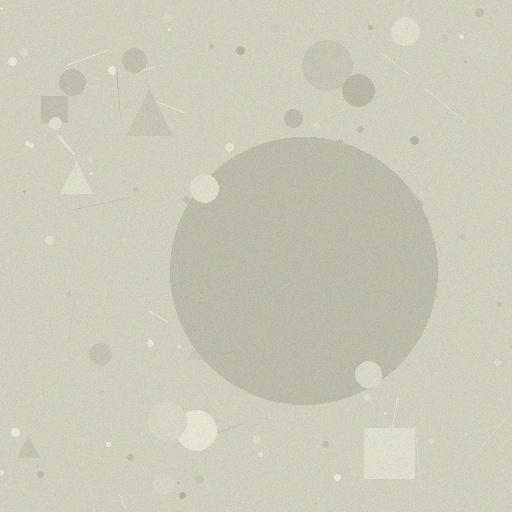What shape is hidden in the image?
A circle is hidden in the image.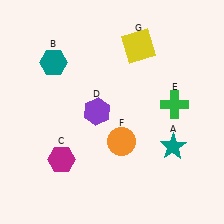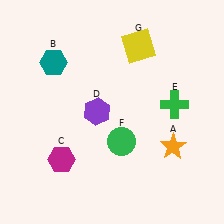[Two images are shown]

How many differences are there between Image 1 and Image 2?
There are 2 differences between the two images.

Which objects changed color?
A changed from teal to orange. F changed from orange to green.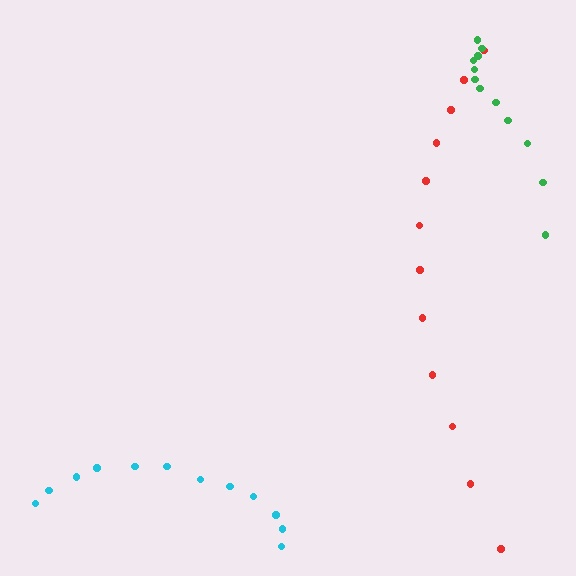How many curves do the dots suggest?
There are 3 distinct paths.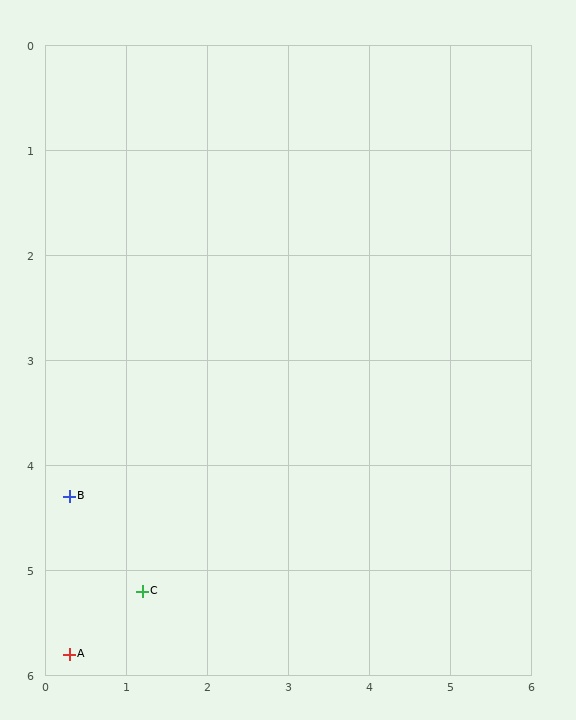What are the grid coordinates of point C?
Point C is at approximately (1.2, 5.2).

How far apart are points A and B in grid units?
Points A and B are about 1.5 grid units apart.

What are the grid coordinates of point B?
Point B is at approximately (0.3, 4.3).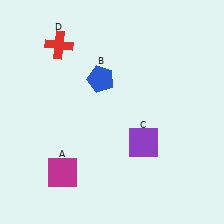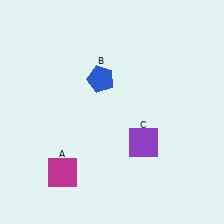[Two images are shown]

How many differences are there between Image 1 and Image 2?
There is 1 difference between the two images.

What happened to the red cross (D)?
The red cross (D) was removed in Image 2. It was in the top-left area of Image 1.